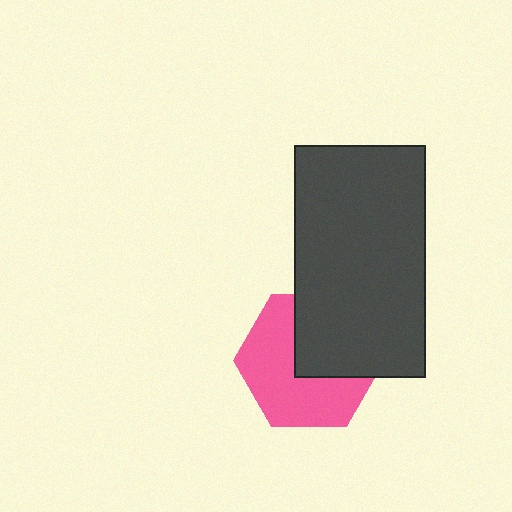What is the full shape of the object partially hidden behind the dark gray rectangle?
The partially hidden object is a pink hexagon.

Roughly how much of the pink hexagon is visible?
About half of it is visible (roughly 58%).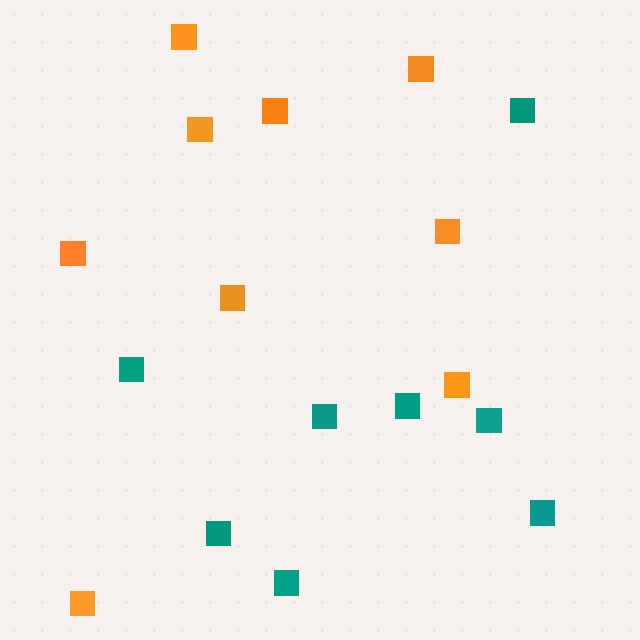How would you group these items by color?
There are 2 groups: one group of teal squares (8) and one group of orange squares (9).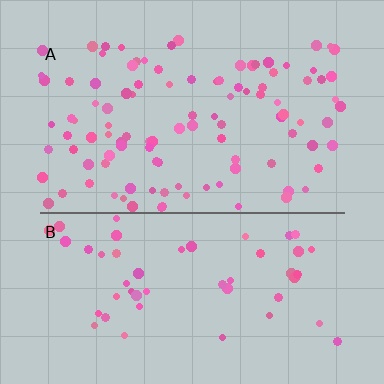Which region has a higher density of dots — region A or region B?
A (the top).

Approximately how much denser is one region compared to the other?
Approximately 2.0× — region A over region B.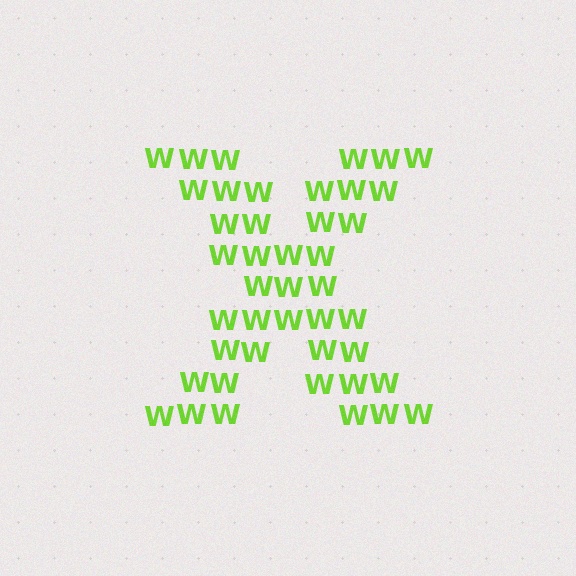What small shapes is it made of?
It is made of small letter W's.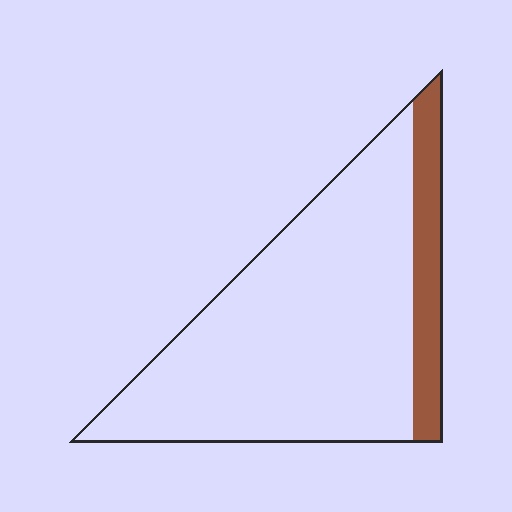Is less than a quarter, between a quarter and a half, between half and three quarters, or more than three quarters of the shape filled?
Less than a quarter.